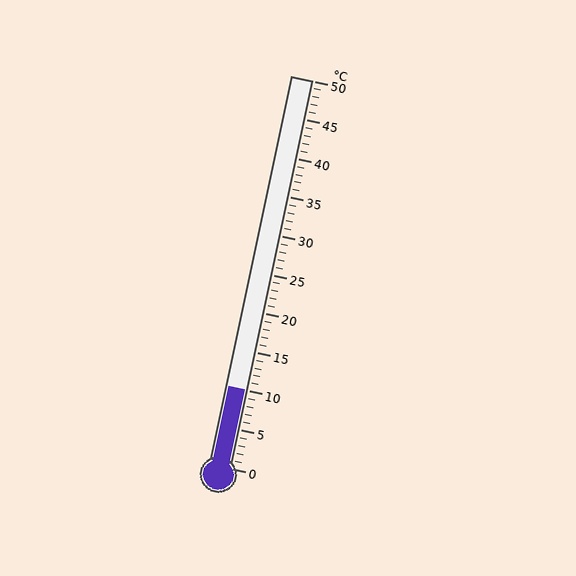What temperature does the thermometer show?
The thermometer shows approximately 10°C.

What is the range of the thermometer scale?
The thermometer scale ranges from 0°C to 50°C.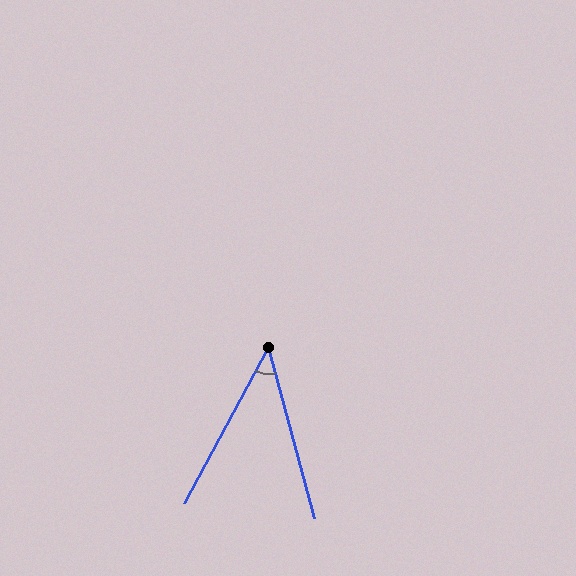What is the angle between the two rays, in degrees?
Approximately 43 degrees.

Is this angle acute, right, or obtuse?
It is acute.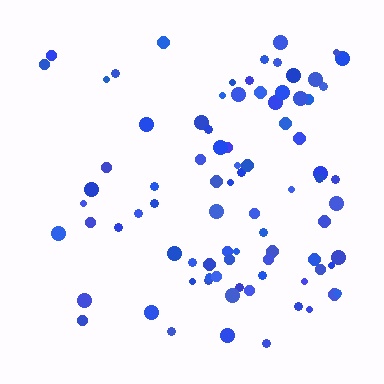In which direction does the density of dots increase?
From left to right, with the right side densest.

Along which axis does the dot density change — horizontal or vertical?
Horizontal.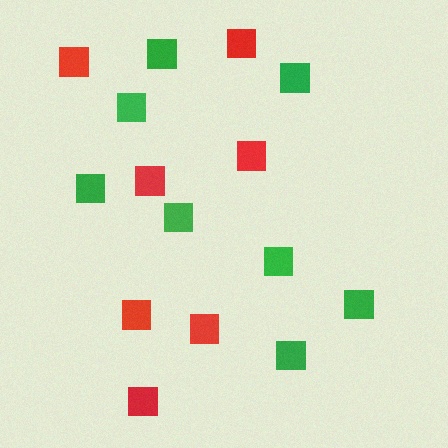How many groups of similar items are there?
There are 2 groups: one group of green squares (8) and one group of red squares (7).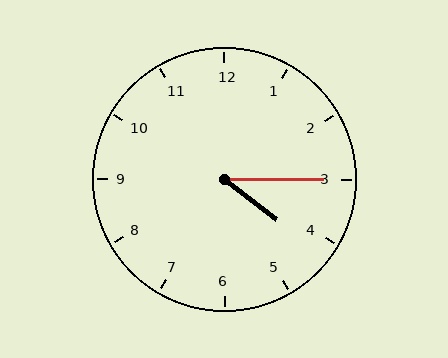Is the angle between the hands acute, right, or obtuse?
It is acute.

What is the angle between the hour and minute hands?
Approximately 38 degrees.